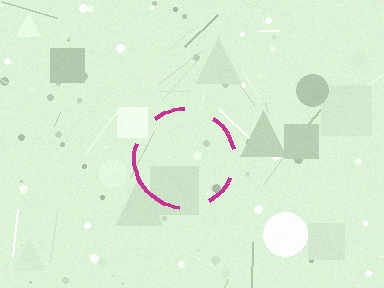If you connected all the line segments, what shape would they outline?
They would outline a circle.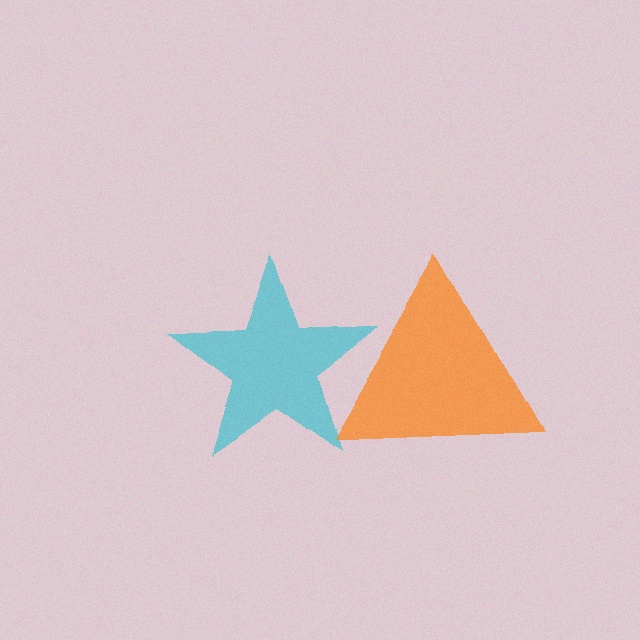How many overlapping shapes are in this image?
There are 2 overlapping shapes in the image.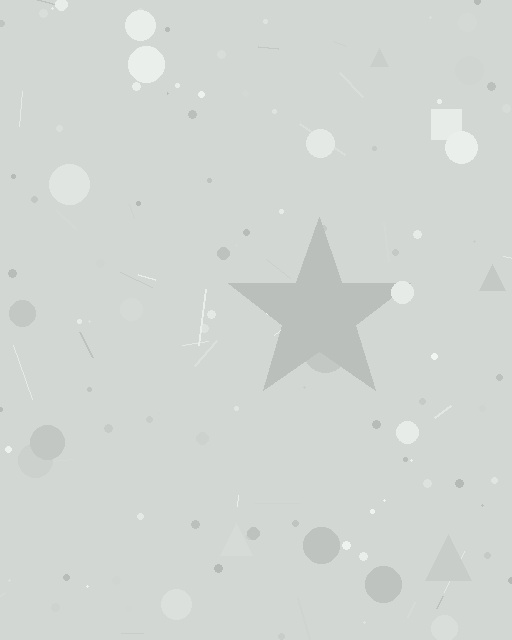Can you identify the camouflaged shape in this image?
The camouflaged shape is a star.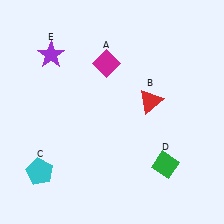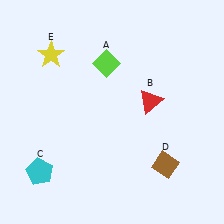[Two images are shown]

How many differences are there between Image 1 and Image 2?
There are 3 differences between the two images.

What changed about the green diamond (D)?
In Image 1, D is green. In Image 2, it changed to brown.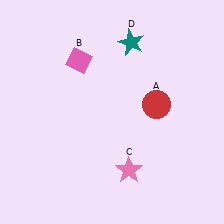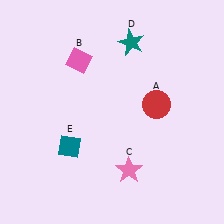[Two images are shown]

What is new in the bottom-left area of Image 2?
A teal diamond (E) was added in the bottom-left area of Image 2.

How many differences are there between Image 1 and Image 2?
There is 1 difference between the two images.